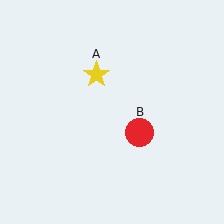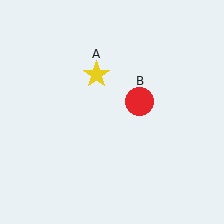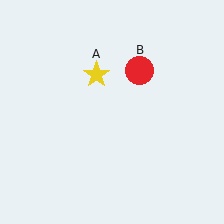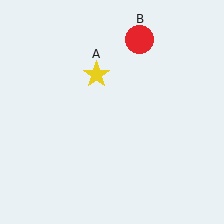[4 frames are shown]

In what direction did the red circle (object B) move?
The red circle (object B) moved up.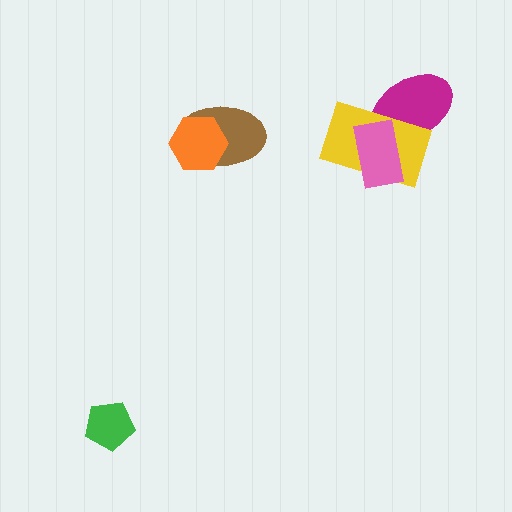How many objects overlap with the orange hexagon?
1 object overlaps with the orange hexagon.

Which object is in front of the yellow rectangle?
The pink rectangle is in front of the yellow rectangle.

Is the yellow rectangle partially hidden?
Yes, it is partially covered by another shape.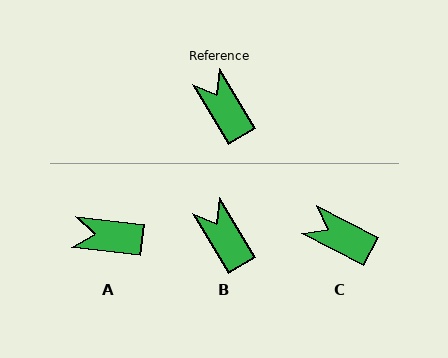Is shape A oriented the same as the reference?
No, it is off by about 53 degrees.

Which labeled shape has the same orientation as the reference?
B.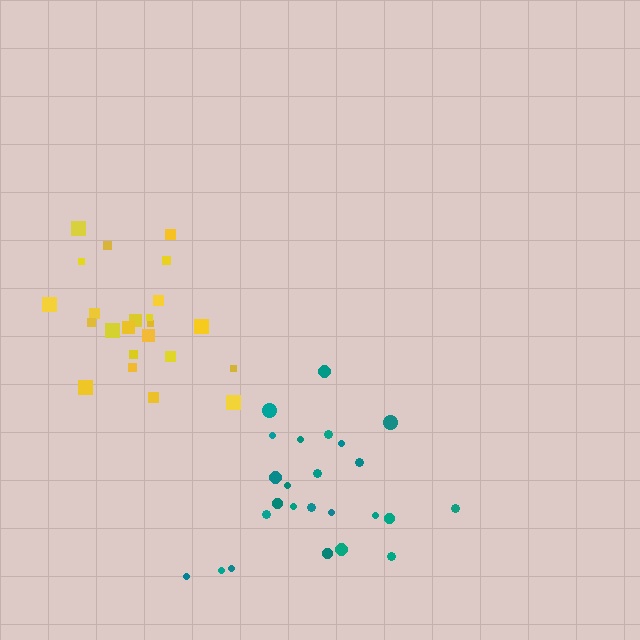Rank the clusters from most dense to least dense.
teal, yellow.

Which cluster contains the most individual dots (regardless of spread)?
Teal (25).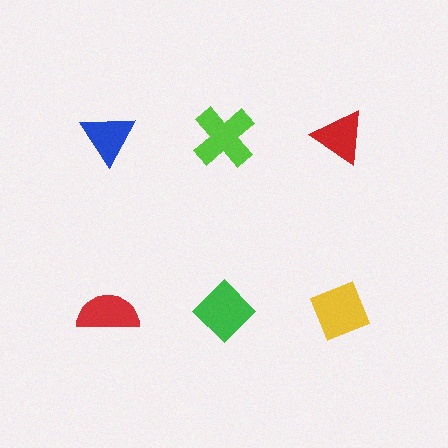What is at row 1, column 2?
A lime cross.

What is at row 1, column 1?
A blue triangle.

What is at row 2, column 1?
A red semicircle.